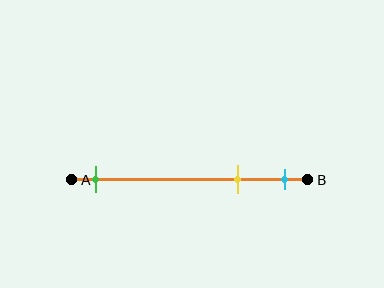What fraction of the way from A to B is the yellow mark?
The yellow mark is approximately 70% (0.7) of the way from A to B.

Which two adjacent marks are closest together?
The yellow and cyan marks are the closest adjacent pair.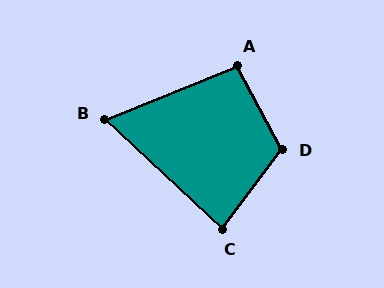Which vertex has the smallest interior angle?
B, at approximately 65 degrees.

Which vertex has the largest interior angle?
D, at approximately 115 degrees.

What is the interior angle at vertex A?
Approximately 96 degrees (obtuse).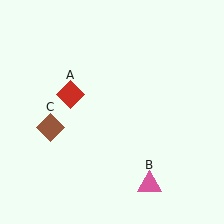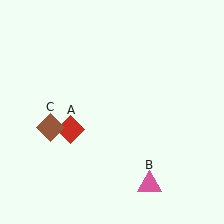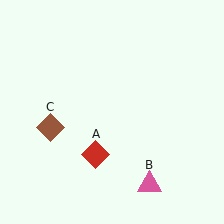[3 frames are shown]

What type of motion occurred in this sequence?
The red diamond (object A) rotated counterclockwise around the center of the scene.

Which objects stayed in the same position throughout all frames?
Pink triangle (object B) and brown diamond (object C) remained stationary.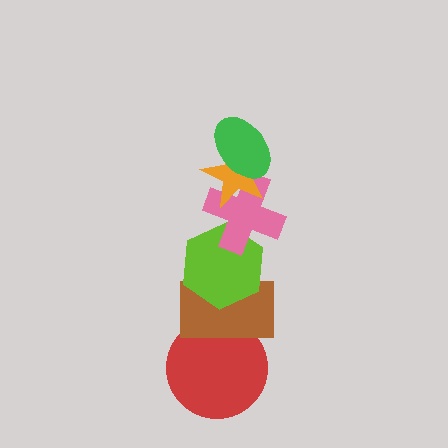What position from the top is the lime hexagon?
The lime hexagon is 4th from the top.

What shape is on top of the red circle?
The brown rectangle is on top of the red circle.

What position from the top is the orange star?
The orange star is 2nd from the top.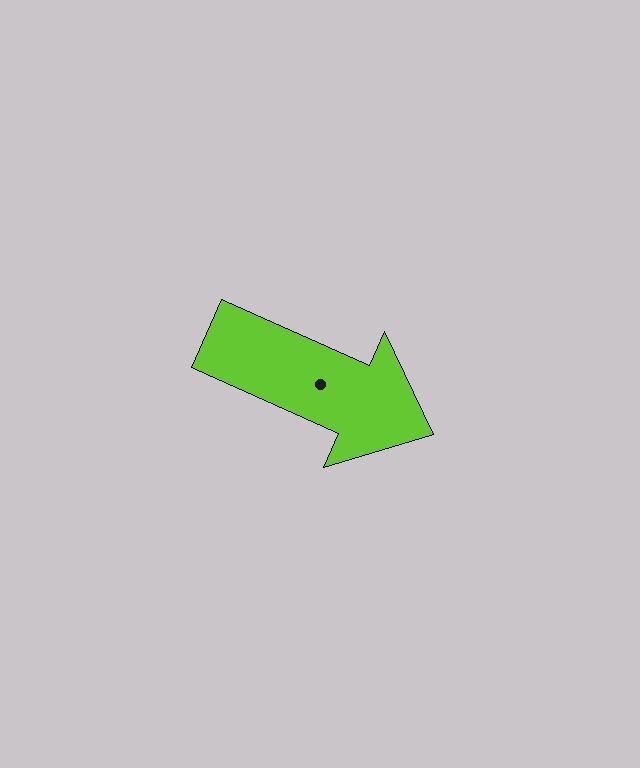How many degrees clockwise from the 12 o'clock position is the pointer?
Approximately 114 degrees.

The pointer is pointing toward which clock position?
Roughly 4 o'clock.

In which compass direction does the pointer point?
Southeast.